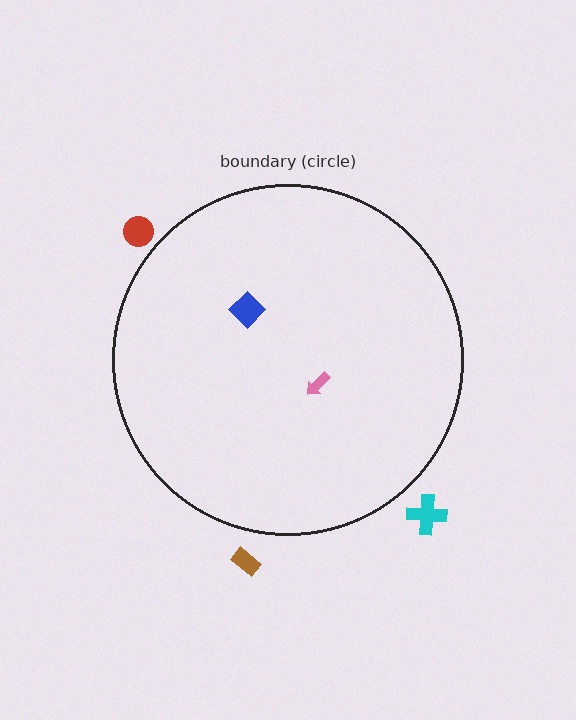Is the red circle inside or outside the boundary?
Outside.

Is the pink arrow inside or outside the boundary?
Inside.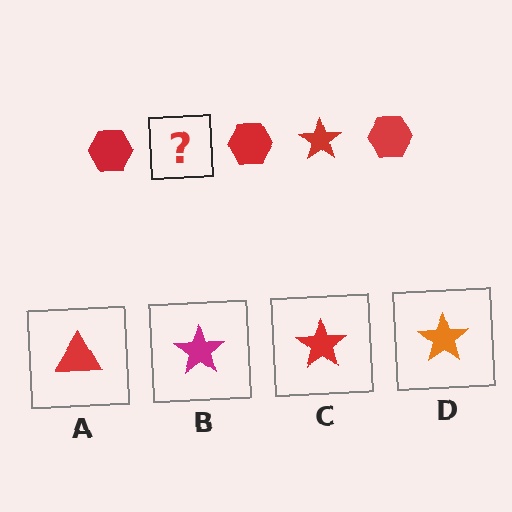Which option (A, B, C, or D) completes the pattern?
C.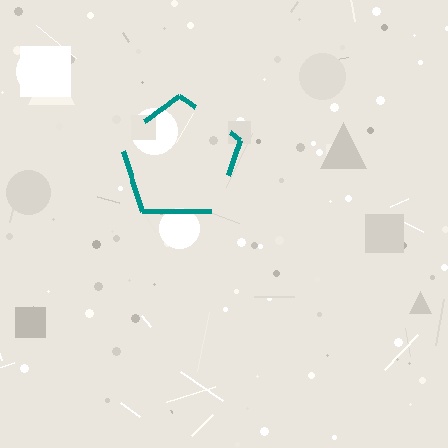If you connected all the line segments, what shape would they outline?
They would outline a pentagon.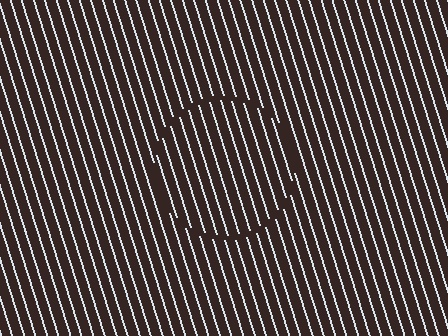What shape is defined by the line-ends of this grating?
An illusory circle. The interior of the shape contains the same grating, shifted by half a period — the contour is defined by the phase discontinuity where line-ends from the inner and outer gratings abut.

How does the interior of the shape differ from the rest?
The interior of the shape contains the same grating, shifted by half a period — the contour is defined by the phase discontinuity where line-ends from the inner and outer gratings abut.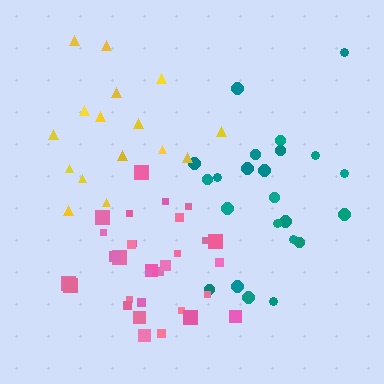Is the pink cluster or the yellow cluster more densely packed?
Pink.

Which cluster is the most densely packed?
Pink.